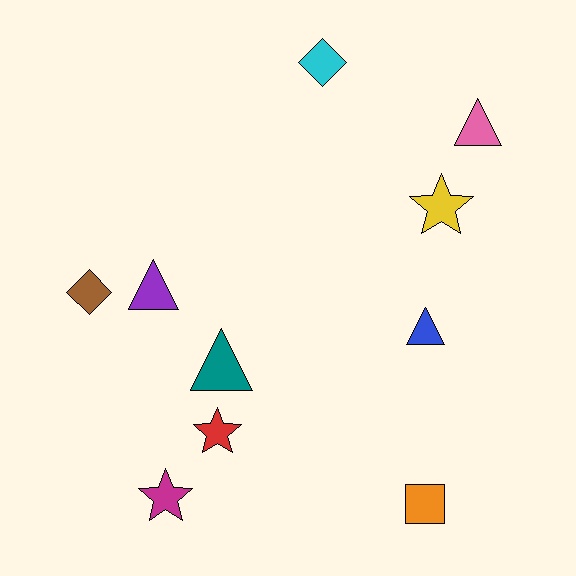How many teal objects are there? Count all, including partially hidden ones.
There is 1 teal object.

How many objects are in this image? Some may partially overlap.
There are 10 objects.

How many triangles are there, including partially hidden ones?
There are 4 triangles.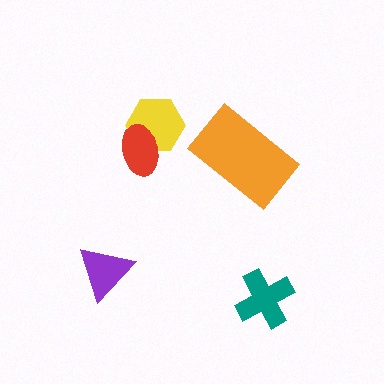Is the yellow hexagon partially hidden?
Yes, it is partially covered by another shape.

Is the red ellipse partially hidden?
No, no other shape covers it.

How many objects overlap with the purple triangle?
0 objects overlap with the purple triangle.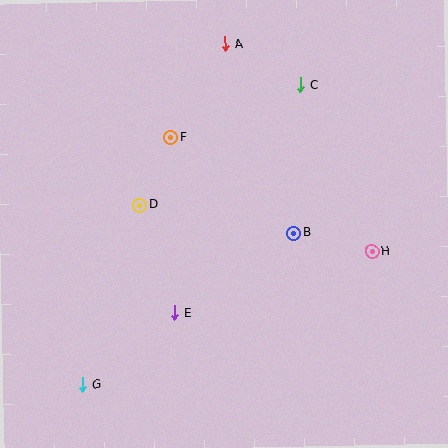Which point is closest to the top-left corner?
Point F is closest to the top-left corner.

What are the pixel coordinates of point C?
Point C is at (301, 85).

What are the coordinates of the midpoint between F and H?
The midpoint between F and H is at (271, 194).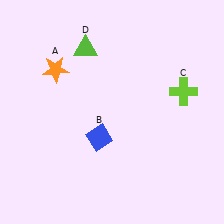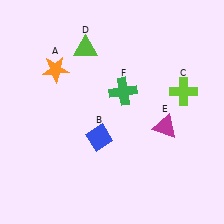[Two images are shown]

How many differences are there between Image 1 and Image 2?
There are 2 differences between the two images.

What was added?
A magenta triangle (E), a green cross (F) were added in Image 2.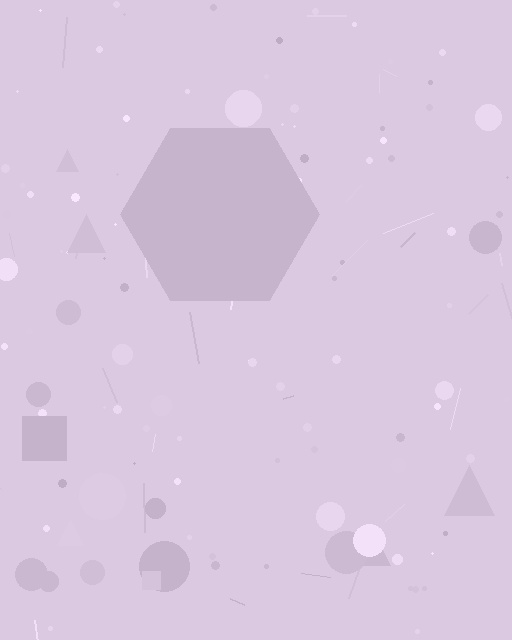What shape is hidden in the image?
A hexagon is hidden in the image.